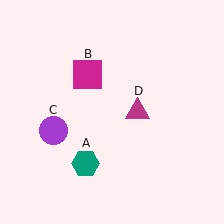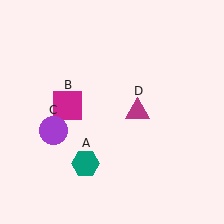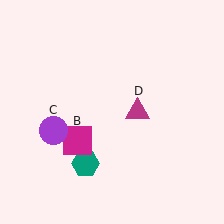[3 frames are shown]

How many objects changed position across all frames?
1 object changed position: magenta square (object B).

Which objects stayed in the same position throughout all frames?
Teal hexagon (object A) and purple circle (object C) and magenta triangle (object D) remained stationary.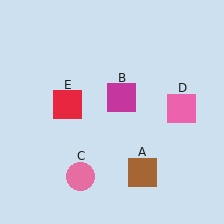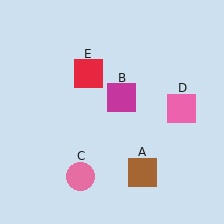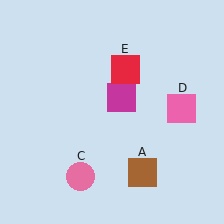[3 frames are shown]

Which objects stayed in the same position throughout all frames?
Brown square (object A) and magenta square (object B) and pink circle (object C) and pink square (object D) remained stationary.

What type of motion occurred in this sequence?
The red square (object E) rotated clockwise around the center of the scene.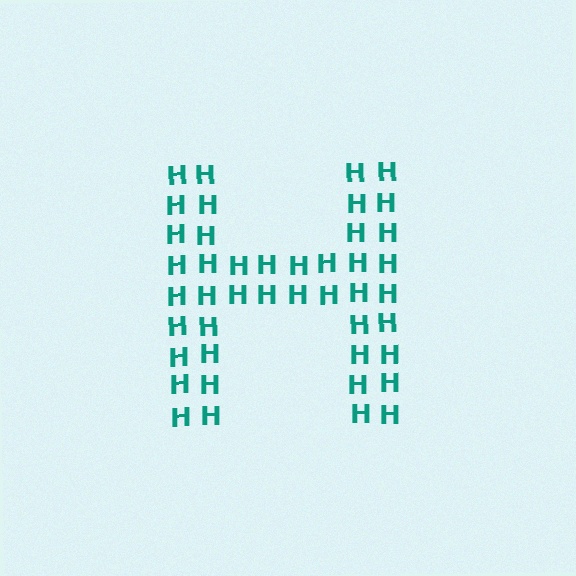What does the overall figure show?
The overall figure shows the letter H.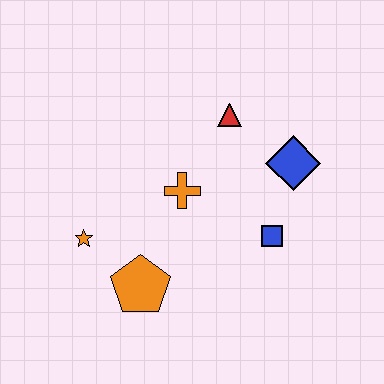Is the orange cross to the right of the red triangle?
No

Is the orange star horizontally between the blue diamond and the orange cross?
No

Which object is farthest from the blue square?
The orange star is farthest from the blue square.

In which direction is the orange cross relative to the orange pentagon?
The orange cross is above the orange pentagon.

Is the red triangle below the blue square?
No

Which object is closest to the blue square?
The blue diamond is closest to the blue square.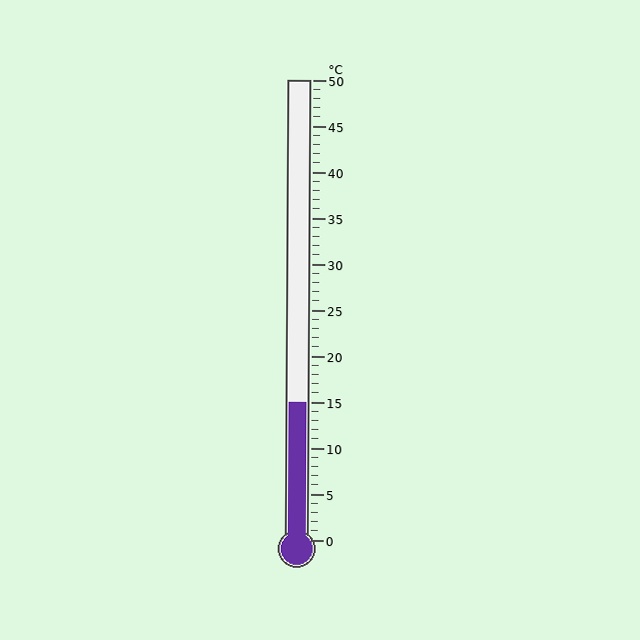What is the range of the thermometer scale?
The thermometer scale ranges from 0°C to 50°C.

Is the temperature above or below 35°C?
The temperature is below 35°C.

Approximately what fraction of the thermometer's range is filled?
The thermometer is filled to approximately 30% of its range.